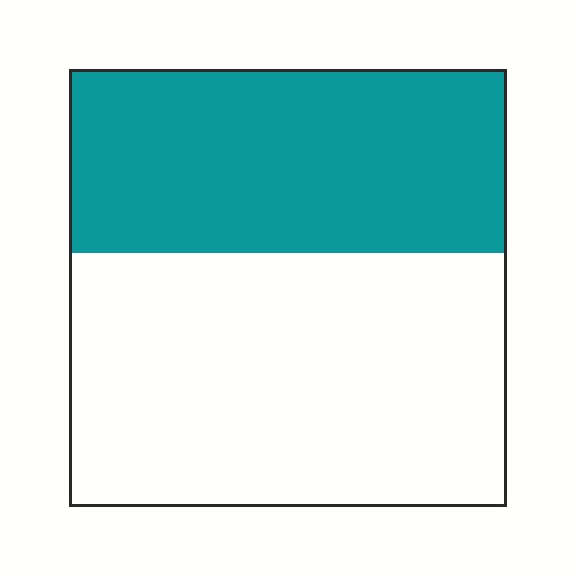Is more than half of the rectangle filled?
No.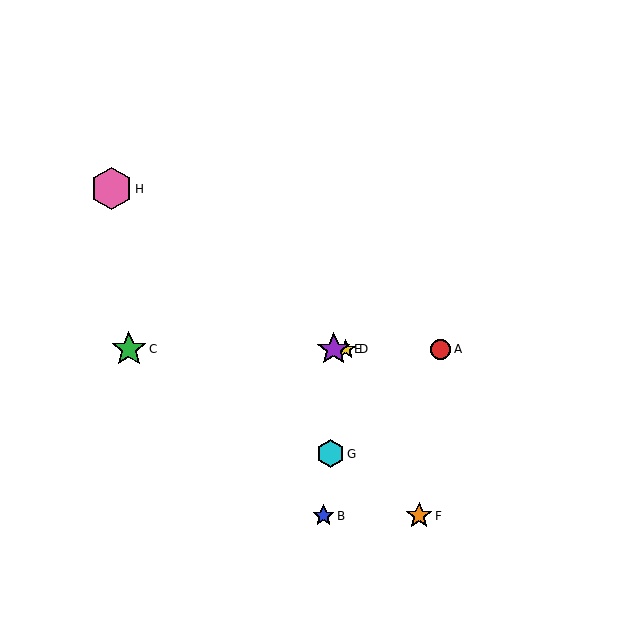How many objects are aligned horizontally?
4 objects (A, C, D, E) are aligned horizontally.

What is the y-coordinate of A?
Object A is at y≈349.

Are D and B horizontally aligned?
No, D is at y≈349 and B is at y≈516.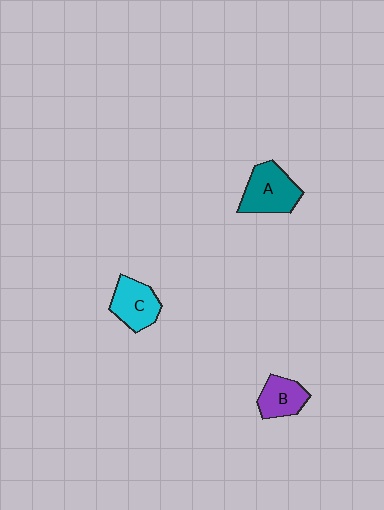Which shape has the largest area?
Shape A (teal).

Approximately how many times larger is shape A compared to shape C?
Approximately 1.2 times.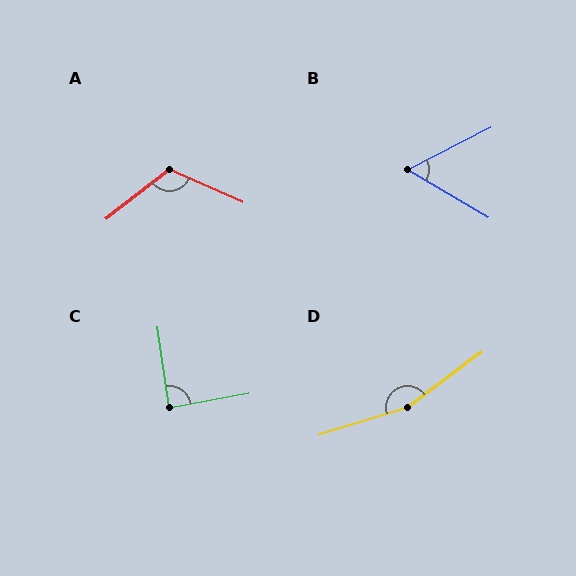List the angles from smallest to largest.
B (57°), C (88°), A (118°), D (161°).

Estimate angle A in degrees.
Approximately 118 degrees.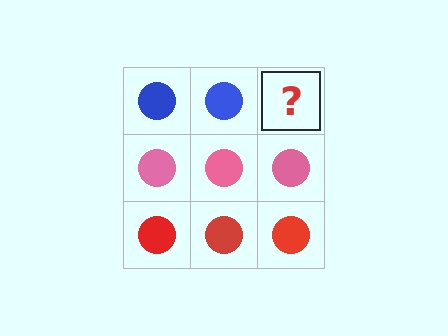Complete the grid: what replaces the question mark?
The question mark should be replaced with a blue circle.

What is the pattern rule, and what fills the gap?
The rule is that each row has a consistent color. The gap should be filled with a blue circle.